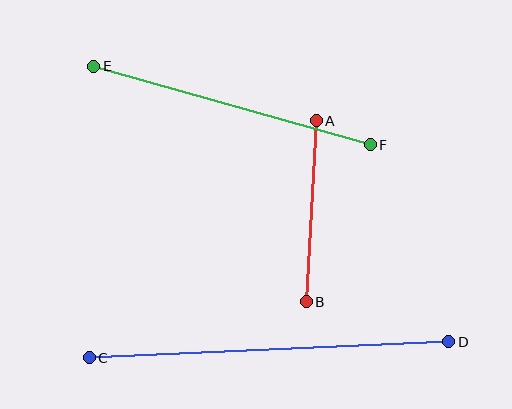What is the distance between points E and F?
The distance is approximately 287 pixels.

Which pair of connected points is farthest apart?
Points C and D are farthest apart.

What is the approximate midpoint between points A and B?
The midpoint is at approximately (311, 211) pixels.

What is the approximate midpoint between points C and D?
The midpoint is at approximately (269, 350) pixels.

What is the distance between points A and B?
The distance is approximately 181 pixels.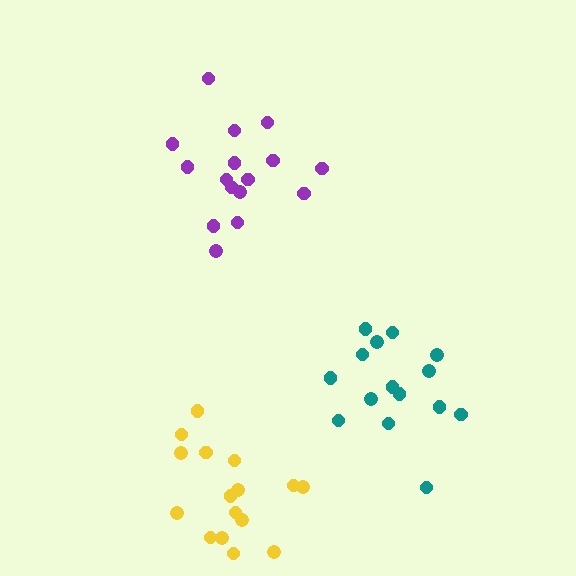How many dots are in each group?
Group 1: 16 dots, Group 2: 16 dots, Group 3: 15 dots (47 total).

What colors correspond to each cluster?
The clusters are colored: purple, yellow, teal.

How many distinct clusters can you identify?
There are 3 distinct clusters.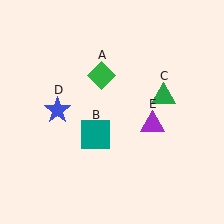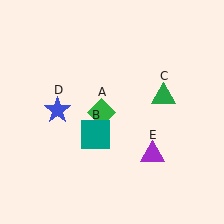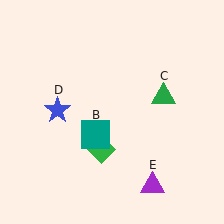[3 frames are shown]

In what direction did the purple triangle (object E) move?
The purple triangle (object E) moved down.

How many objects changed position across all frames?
2 objects changed position: green diamond (object A), purple triangle (object E).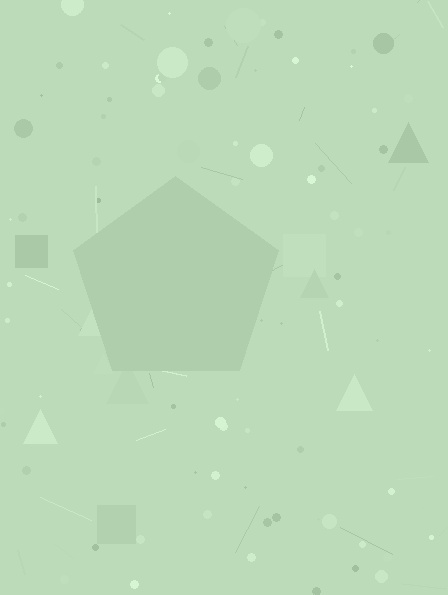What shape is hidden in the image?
A pentagon is hidden in the image.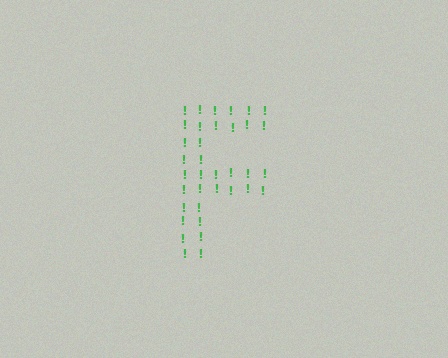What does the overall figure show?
The overall figure shows the letter F.